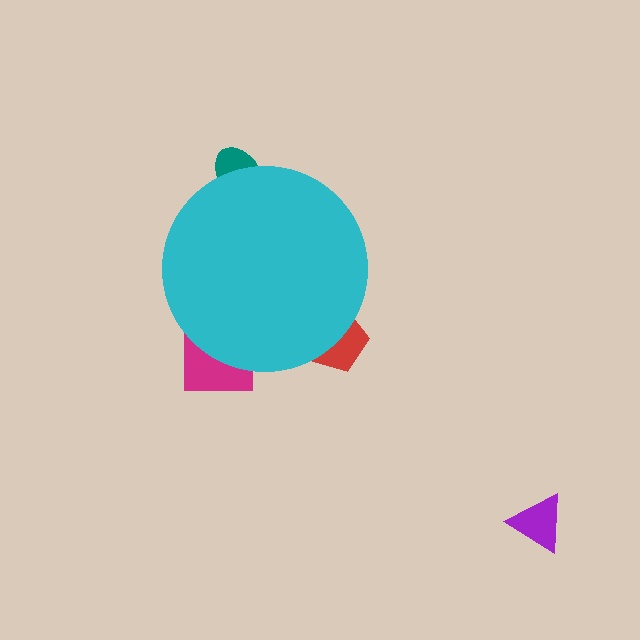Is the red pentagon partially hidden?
Yes, the red pentagon is partially hidden behind the cyan circle.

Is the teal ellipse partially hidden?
Yes, the teal ellipse is partially hidden behind the cyan circle.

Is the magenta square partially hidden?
Yes, the magenta square is partially hidden behind the cyan circle.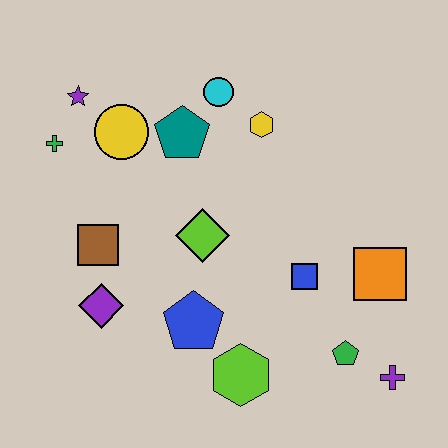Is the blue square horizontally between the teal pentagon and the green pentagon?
Yes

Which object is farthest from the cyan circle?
The purple cross is farthest from the cyan circle.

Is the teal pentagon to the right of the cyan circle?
No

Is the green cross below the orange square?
No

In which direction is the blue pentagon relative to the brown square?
The blue pentagon is to the right of the brown square.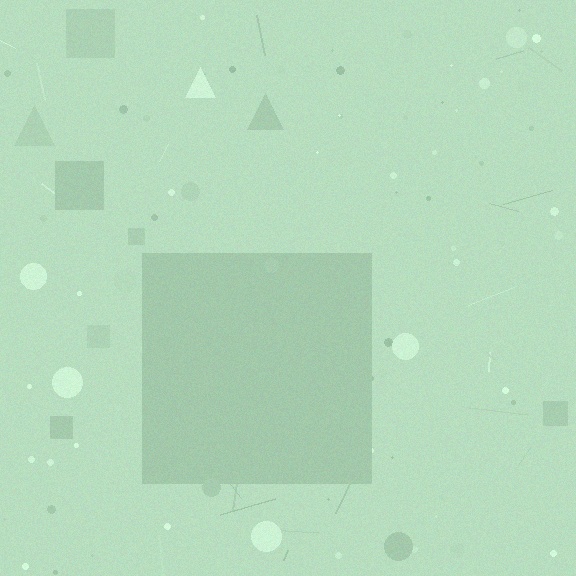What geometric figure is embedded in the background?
A square is embedded in the background.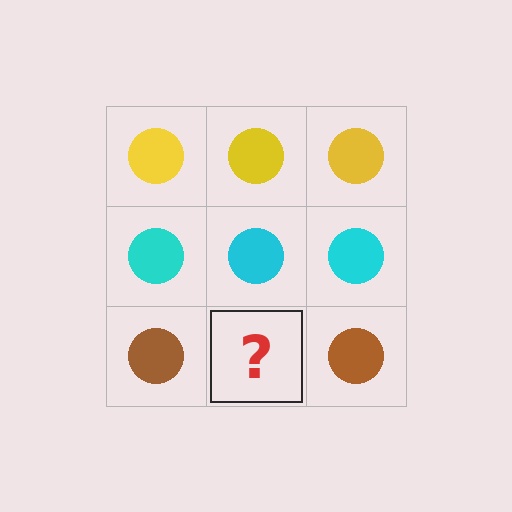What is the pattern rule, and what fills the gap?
The rule is that each row has a consistent color. The gap should be filled with a brown circle.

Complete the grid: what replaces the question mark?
The question mark should be replaced with a brown circle.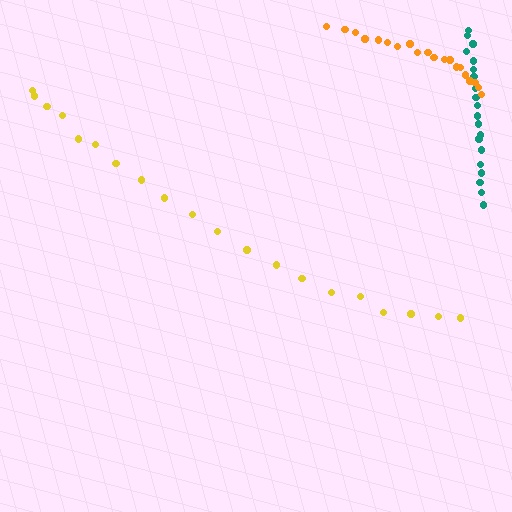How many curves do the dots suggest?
There are 3 distinct paths.